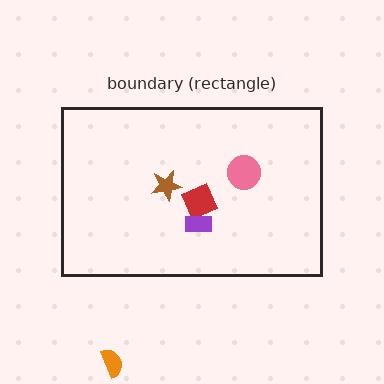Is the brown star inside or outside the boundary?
Inside.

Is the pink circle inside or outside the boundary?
Inside.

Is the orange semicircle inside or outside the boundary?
Outside.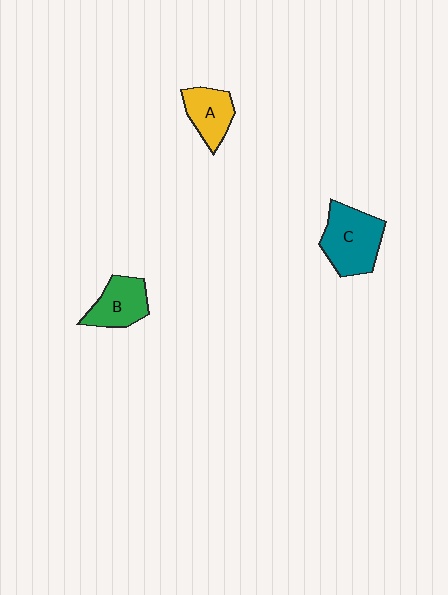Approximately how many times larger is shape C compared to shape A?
Approximately 1.5 times.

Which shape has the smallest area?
Shape A (yellow).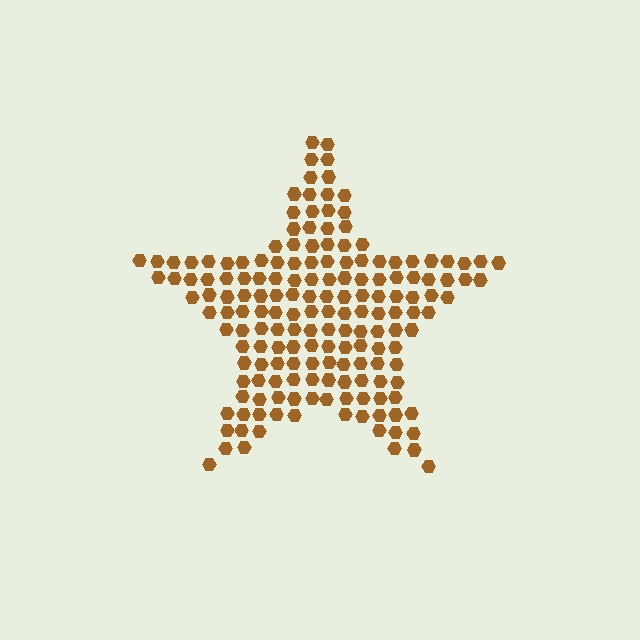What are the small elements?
The small elements are hexagons.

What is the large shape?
The large shape is a star.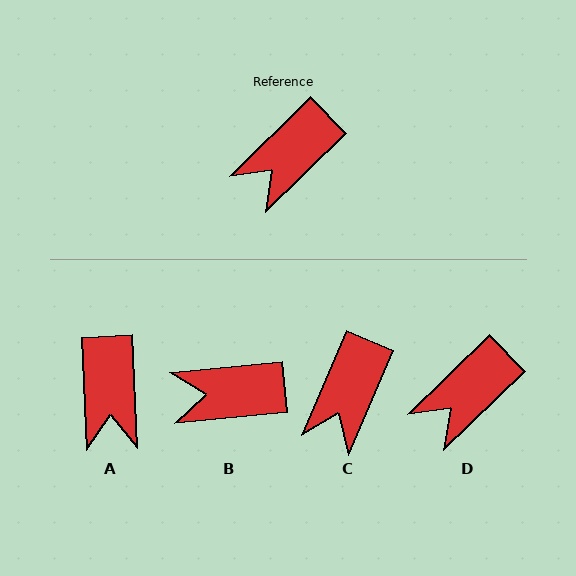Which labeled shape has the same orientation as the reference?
D.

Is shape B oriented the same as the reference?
No, it is off by about 39 degrees.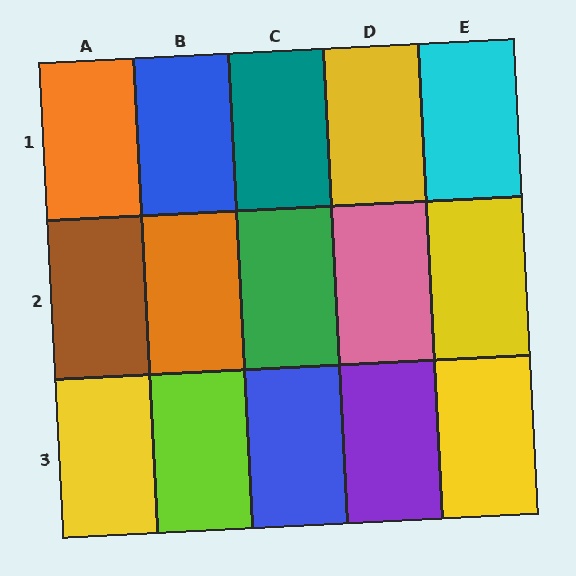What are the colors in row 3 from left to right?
Yellow, lime, blue, purple, yellow.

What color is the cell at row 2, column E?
Yellow.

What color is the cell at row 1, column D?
Yellow.